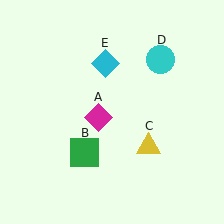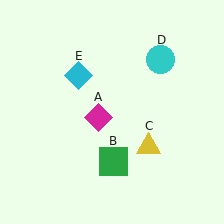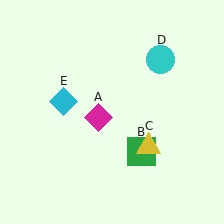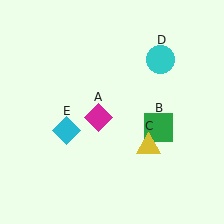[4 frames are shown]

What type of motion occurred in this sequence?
The green square (object B), cyan diamond (object E) rotated counterclockwise around the center of the scene.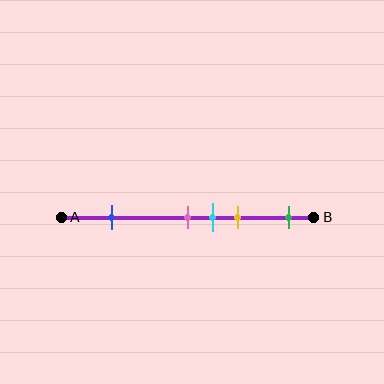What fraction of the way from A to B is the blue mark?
The blue mark is approximately 20% (0.2) of the way from A to B.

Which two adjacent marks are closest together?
The pink and cyan marks are the closest adjacent pair.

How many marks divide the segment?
There are 5 marks dividing the segment.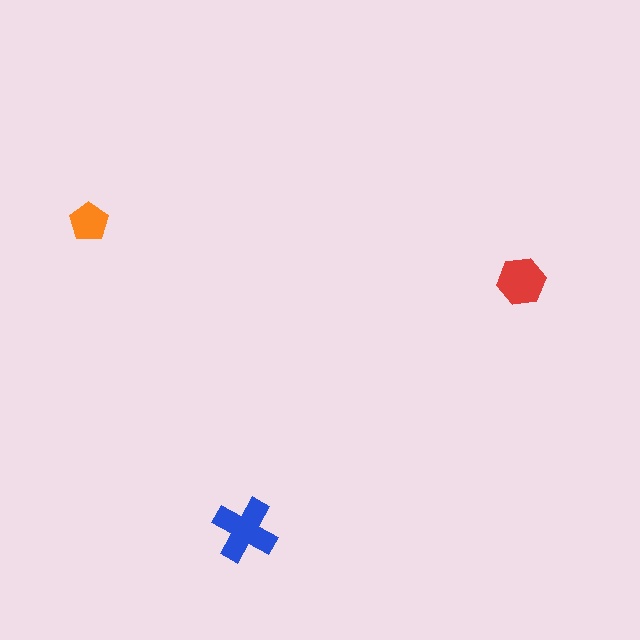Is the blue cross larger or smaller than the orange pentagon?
Larger.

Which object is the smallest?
The orange pentagon.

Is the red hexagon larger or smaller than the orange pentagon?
Larger.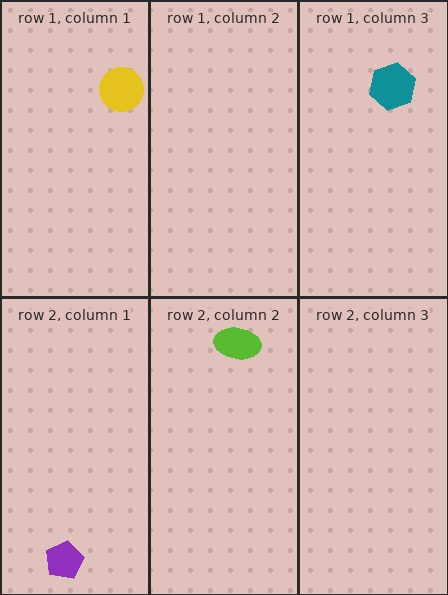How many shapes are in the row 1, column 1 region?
1.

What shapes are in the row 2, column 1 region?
The purple pentagon.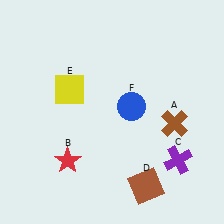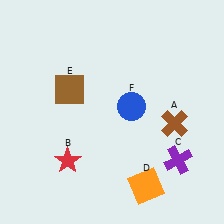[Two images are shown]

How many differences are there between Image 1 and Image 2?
There are 2 differences between the two images.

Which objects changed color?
D changed from brown to orange. E changed from yellow to brown.